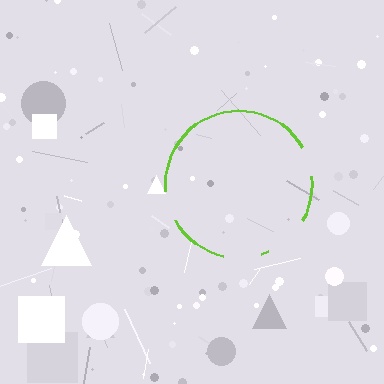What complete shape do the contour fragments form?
The contour fragments form a circle.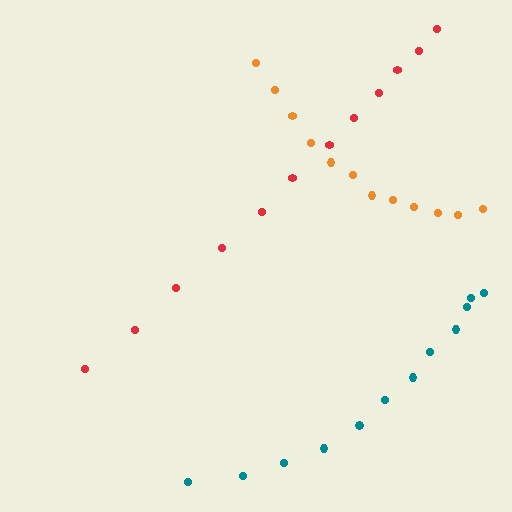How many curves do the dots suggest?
There are 3 distinct paths.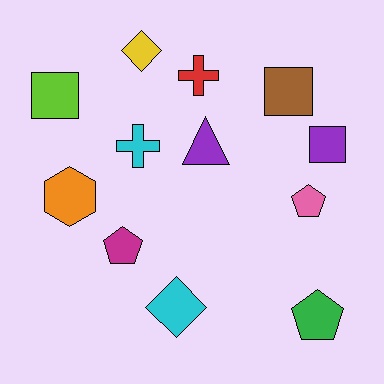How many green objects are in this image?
There is 1 green object.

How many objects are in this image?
There are 12 objects.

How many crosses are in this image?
There are 2 crosses.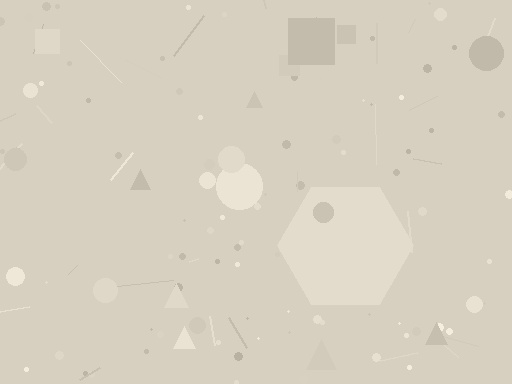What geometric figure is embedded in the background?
A hexagon is embedded in the background.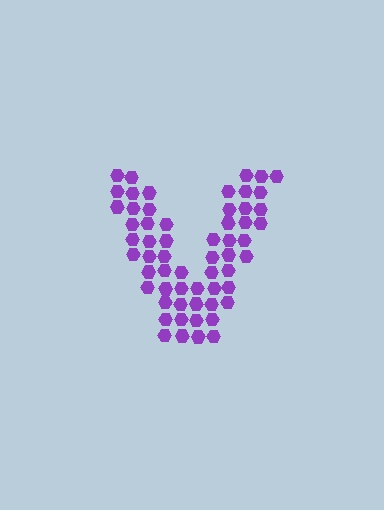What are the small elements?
The small elements are hexagons.